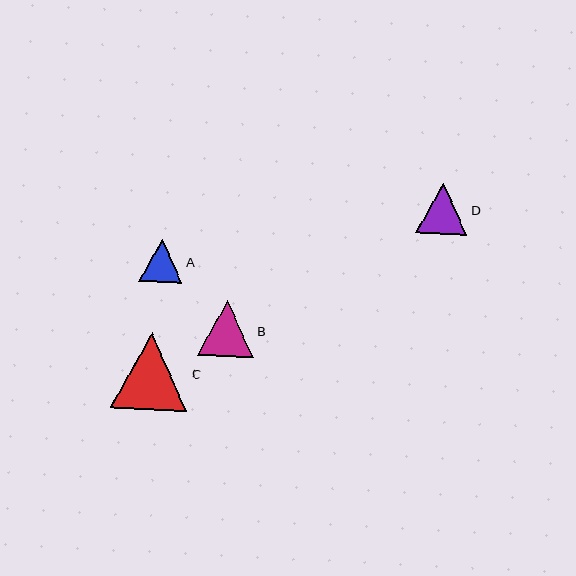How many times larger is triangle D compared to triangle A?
Triangle D is approximately 1.2 times the size of triangle A.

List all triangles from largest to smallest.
From largest to smallest: C, B, D, A.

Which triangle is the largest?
Triangle C is the largest with a size of approximately 77 pixels.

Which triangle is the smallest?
Triangle A is the smallest with a size of approximately 43 pixels.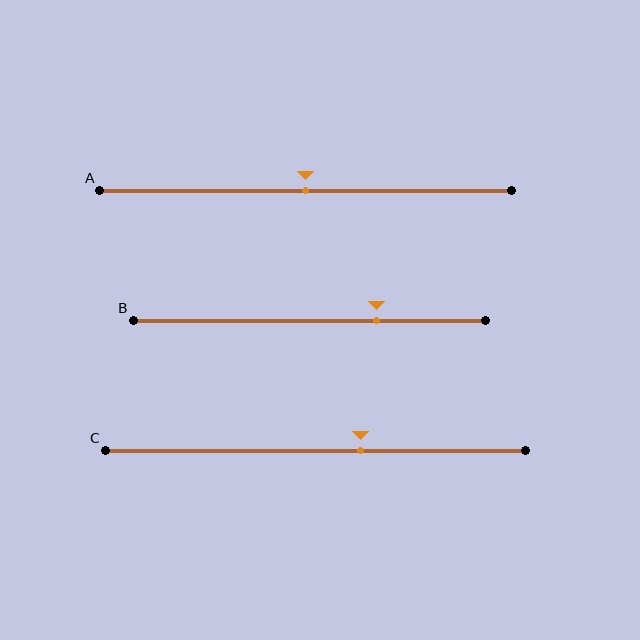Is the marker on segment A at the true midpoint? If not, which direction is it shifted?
Yes, the marker on segment A is at the true midpoint.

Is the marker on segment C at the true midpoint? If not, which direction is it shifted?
No, the marker on segment C is shifted to the right by about 11% of the segment length.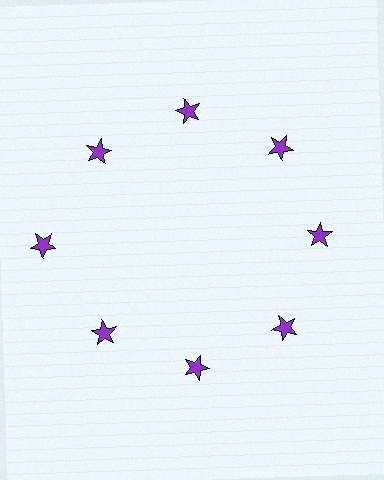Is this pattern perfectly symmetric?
No. The 8 purple stars are arranged in a ring, but one element near the 9 o'clock position is pushed outward from the center, breaking the 8-fold rotational symmetry.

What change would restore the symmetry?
The symmetry would be restored by moving it inward, back onto the ring so that all 8 stars sit at equal angles and equal distance from the center.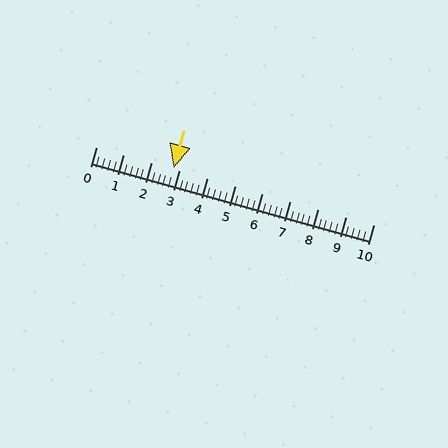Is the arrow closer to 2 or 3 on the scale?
The arrow is closer to 3.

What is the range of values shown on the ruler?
The ruler shows values from 0 to 10.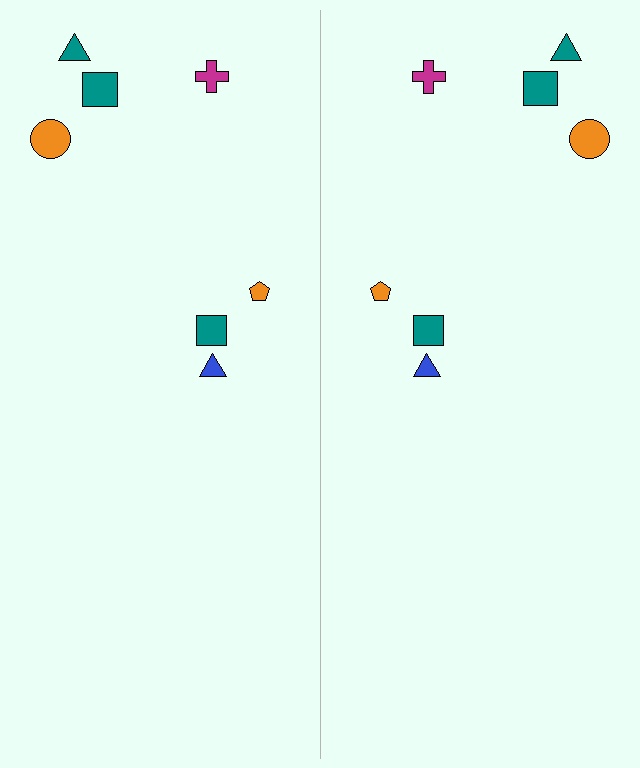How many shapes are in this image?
There are 14 shapes in this image.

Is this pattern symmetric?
Yes, this pattern has bilateral (reflection) symmetry.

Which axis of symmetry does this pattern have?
The pattern has a vertical axis of symmetry running through the center of the image.